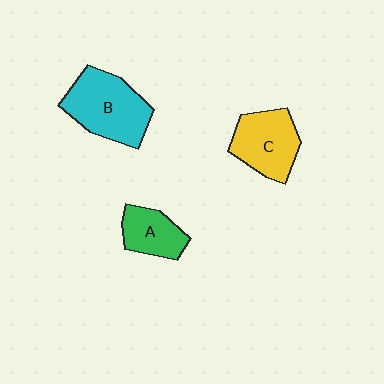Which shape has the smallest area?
Shape A (green).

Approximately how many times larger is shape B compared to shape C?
Approximately 1.2 times.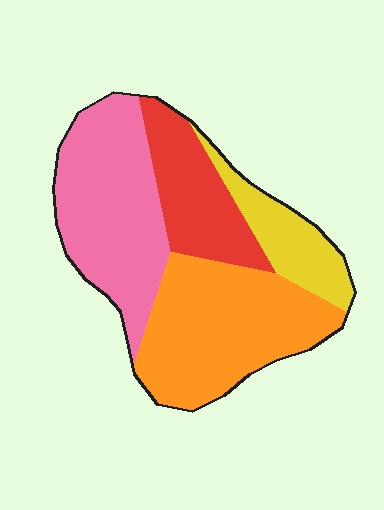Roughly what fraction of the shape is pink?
Pink covers about 35% of the shape.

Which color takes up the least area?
Yellow, at roughly 15%.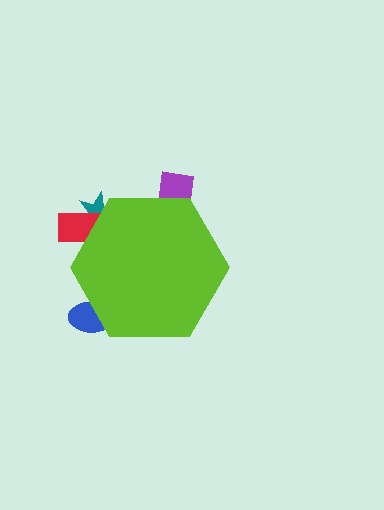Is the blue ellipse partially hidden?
Yes, the blue ellipse is partially hidden behind the lime hexagon.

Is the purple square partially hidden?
Yes, the purple square is partially hidden behind the lime hexagon.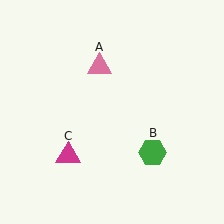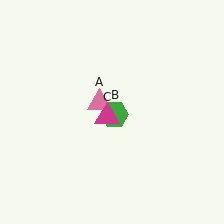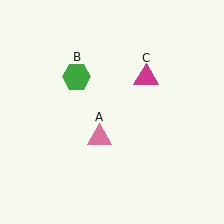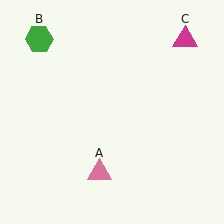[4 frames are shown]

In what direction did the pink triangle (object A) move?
The pink triangle (object A) moved down.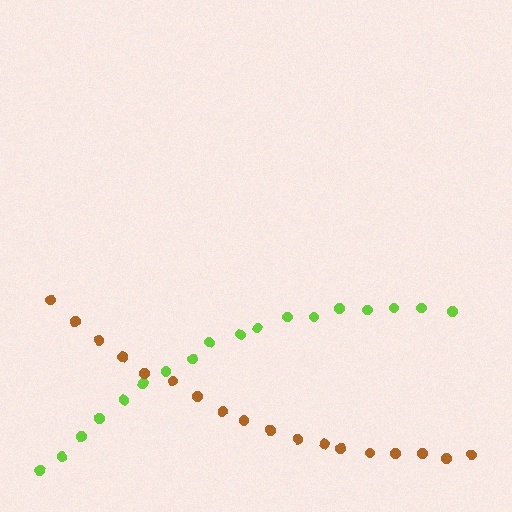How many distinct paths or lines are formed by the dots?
There are 2 distinct paths.